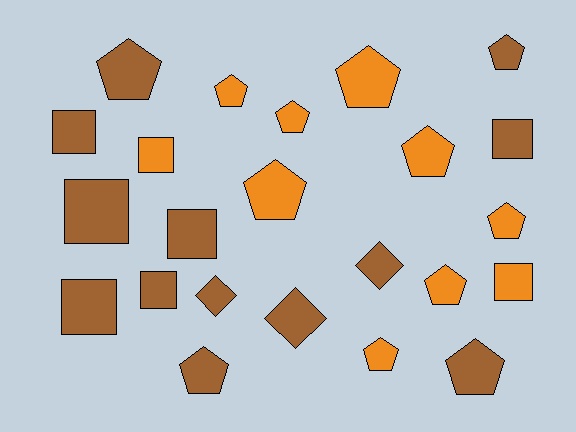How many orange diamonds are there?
There are no orange diamonds.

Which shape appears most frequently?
Pentagon, with 12 objects.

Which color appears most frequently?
Brown, with 13 objects.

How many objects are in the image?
There are 23 objects.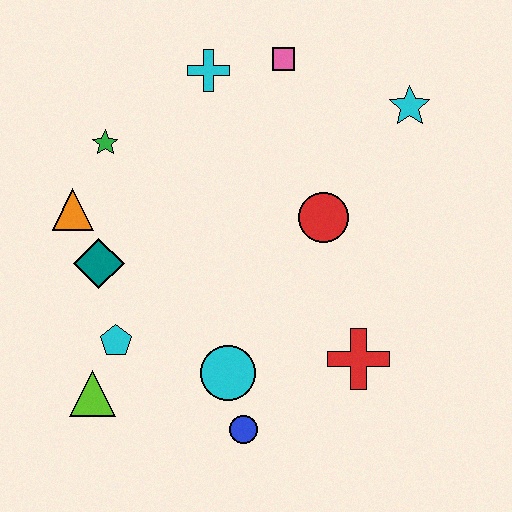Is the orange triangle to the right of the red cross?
No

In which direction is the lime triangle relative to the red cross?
The lime triangle is to the left of the red cross.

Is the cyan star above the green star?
Yes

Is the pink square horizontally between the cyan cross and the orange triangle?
No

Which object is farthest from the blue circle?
The pink square is farthest from the blue circle.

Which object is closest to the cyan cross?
The pink square is closest to the cyan cross.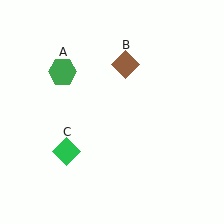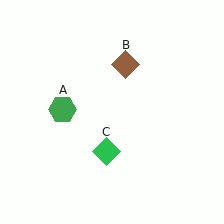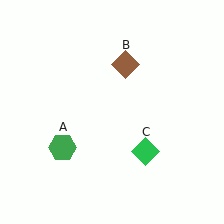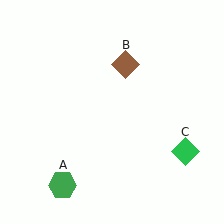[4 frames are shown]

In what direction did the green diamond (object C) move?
The green diamond (object C) moved right.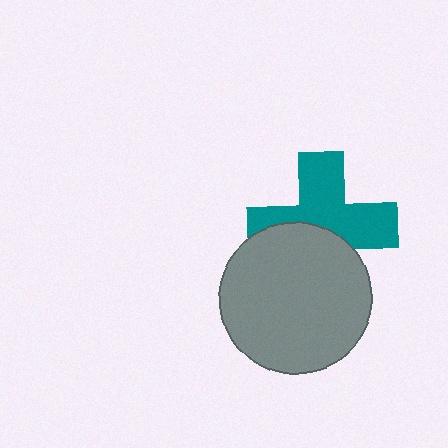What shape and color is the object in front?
The object in front is a gray circle.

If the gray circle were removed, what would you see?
You would see the complete teal cross.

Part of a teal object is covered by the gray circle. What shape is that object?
It is a cross.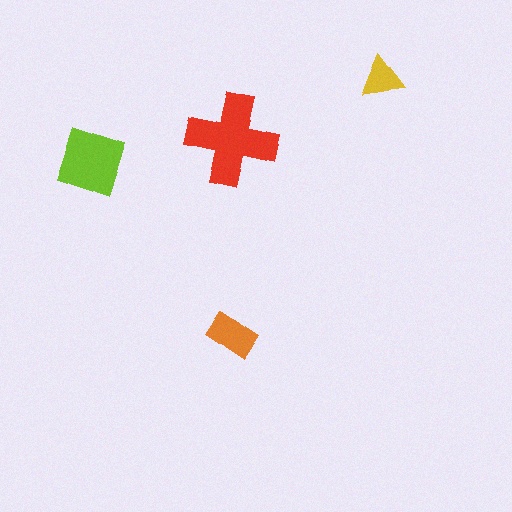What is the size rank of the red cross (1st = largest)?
1st.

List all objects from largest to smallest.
The red cross, the lime diamond, the orange rectangle, the yellow triangle.